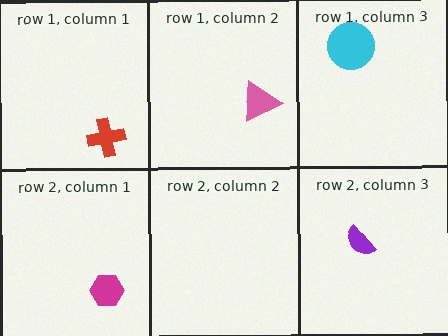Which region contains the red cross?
The row 1, column 1 region.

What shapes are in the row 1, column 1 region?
The red cross.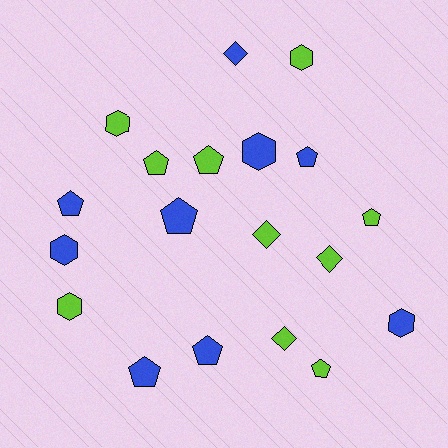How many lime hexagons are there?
There are 3 lime hexagons.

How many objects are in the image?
There are 19 objects.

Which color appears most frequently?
Lime, with 10 objects.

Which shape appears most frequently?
Pentagon, with 9 objects.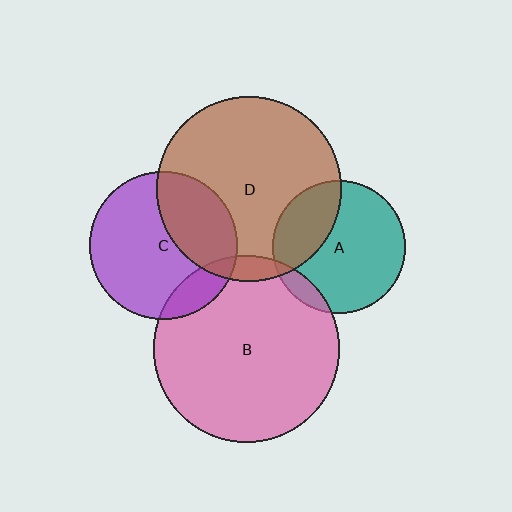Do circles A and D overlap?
Yes.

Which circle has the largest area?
Circle B (pink).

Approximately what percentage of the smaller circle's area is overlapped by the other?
Approximately 30%.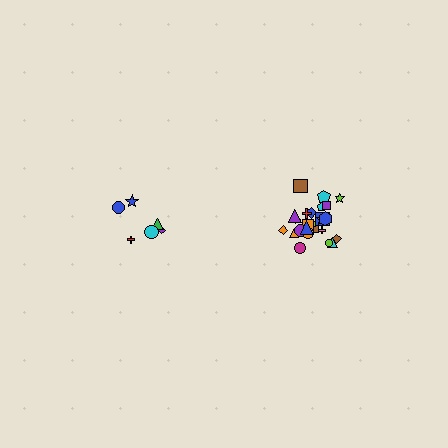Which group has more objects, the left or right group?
The right group.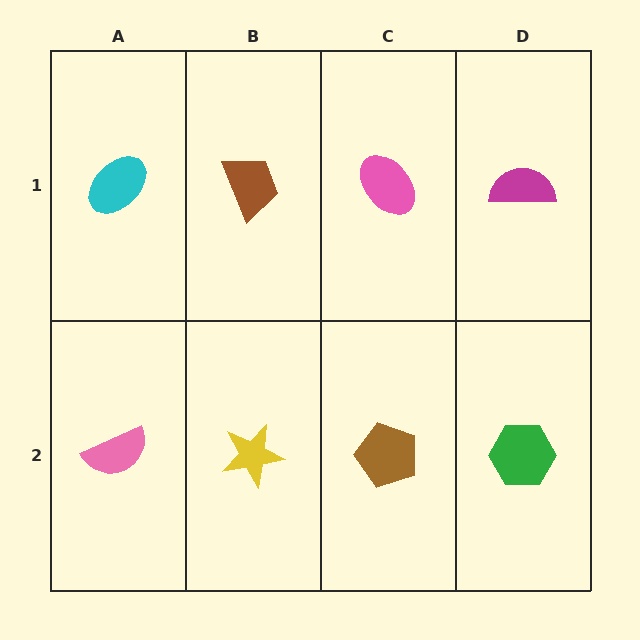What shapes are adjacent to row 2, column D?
A magenta semicircle (row 1, column D), a brown pentagon (row 2, column C).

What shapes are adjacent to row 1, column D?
A green hexagon (row 2, column D), a pink ellipse (row 1, column C).